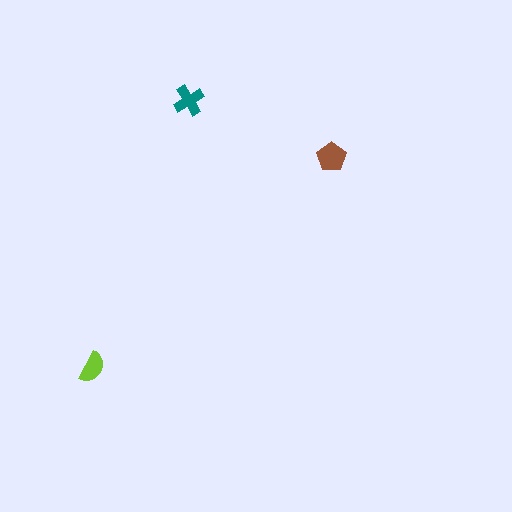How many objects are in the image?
There are 3 objects in the image.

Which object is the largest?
The brown pentagon.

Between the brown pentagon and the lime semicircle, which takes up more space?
The brown pentagon.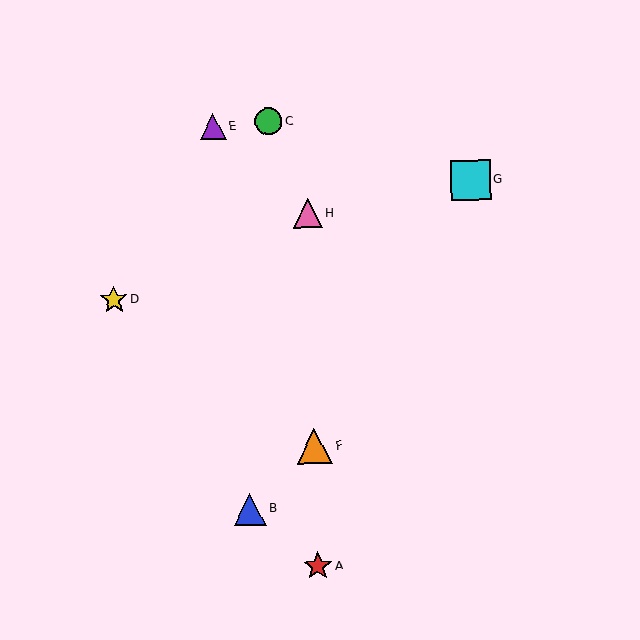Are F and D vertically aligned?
No, F is at x≈314 and D is at x≈114.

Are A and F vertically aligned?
Yes, both are at x≈318.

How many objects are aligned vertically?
3 objects (A, F, H) are aligned vertically.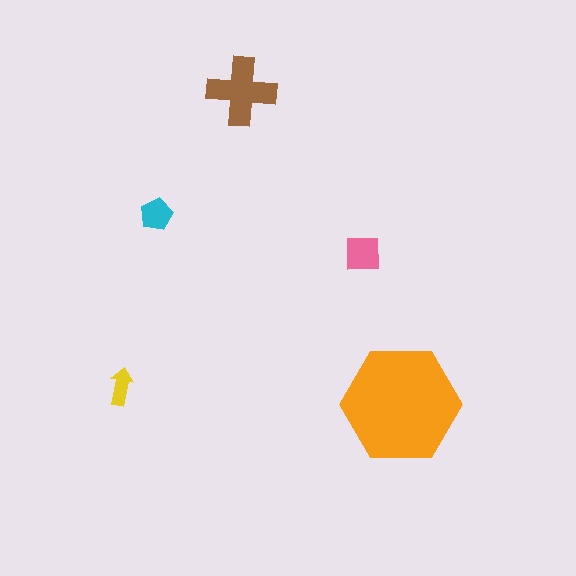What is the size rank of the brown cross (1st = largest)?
2nd.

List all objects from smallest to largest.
The yellow arrow, the cyan pentagon, the pink square, the brown cross, the orange hexagon.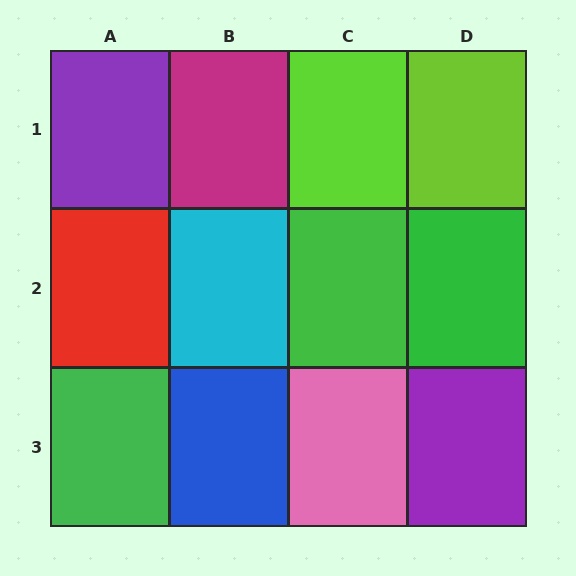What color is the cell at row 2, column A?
Red.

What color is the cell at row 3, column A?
Green.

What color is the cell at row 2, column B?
Cyan.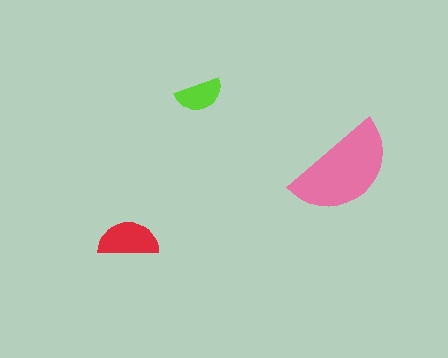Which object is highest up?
The lime semicircle is topmost.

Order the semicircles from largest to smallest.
the pink one, the red one, the lime one.